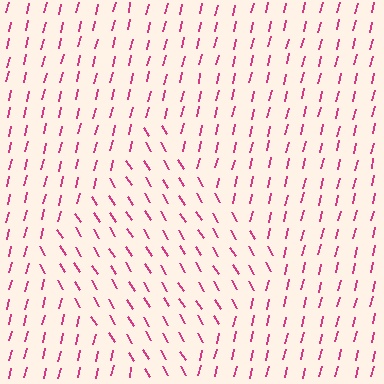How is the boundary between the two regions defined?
The boundary is defined purely by a change in line orientation (approximately 45 degrees difference). All lines are the same color and thickness.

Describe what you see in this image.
The image is filled with small magenta line segments. A diamond region in the image has lines oriented differently from the surrounding lines, creating a visible texture boundary.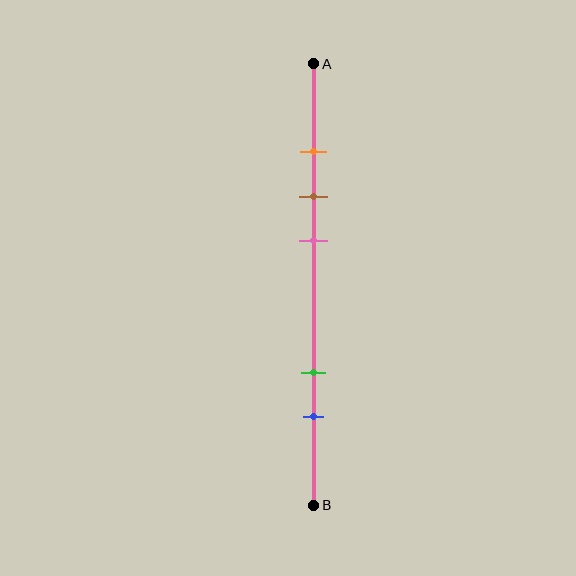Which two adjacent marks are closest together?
The orange and brown marks are the closest adjacent pair.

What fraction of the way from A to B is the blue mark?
The blue mark is approximately 80% (0.8) of the way from A to B.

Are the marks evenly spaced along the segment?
No, the marks are not evenly spaced.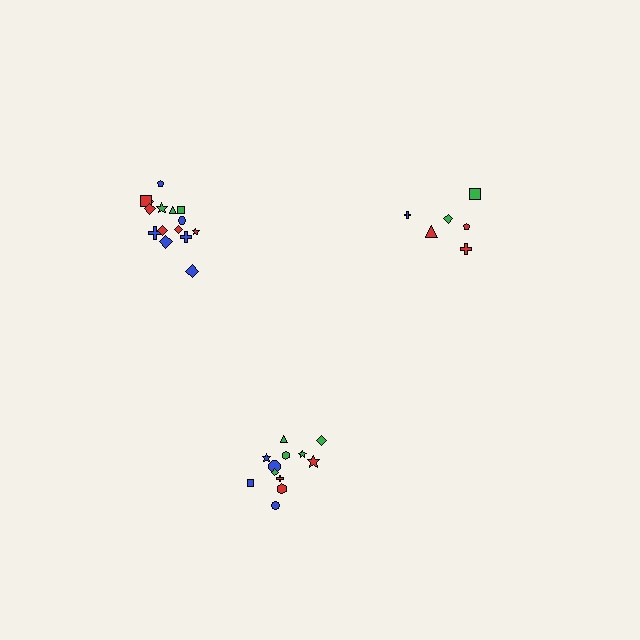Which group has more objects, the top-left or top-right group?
The top-left group.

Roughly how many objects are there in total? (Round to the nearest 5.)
Roughly 35 objects in total.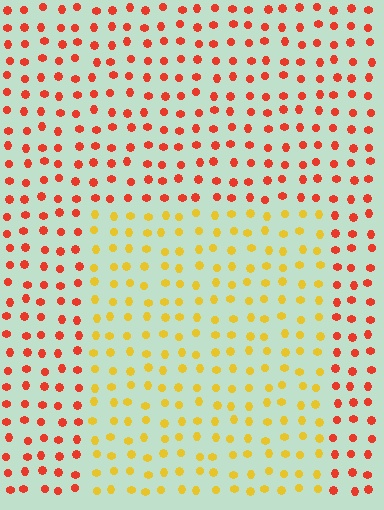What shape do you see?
I see a rectangle.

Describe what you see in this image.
The image is filled with small red elements in a uniform arrangement. A rectangle-shaped region is visible where the elements are tinted to a slightly different hue, forming a subtle color boundary.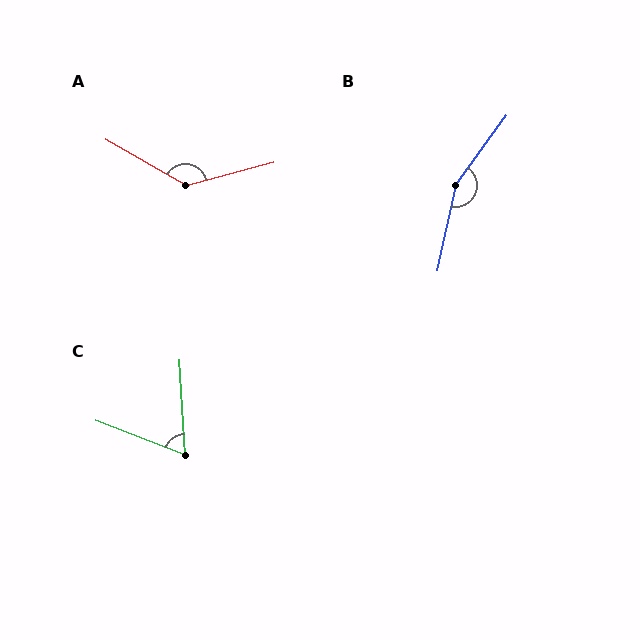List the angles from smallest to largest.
C (66°), A (135°), B (156°).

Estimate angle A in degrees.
Approximately 135 degrees.